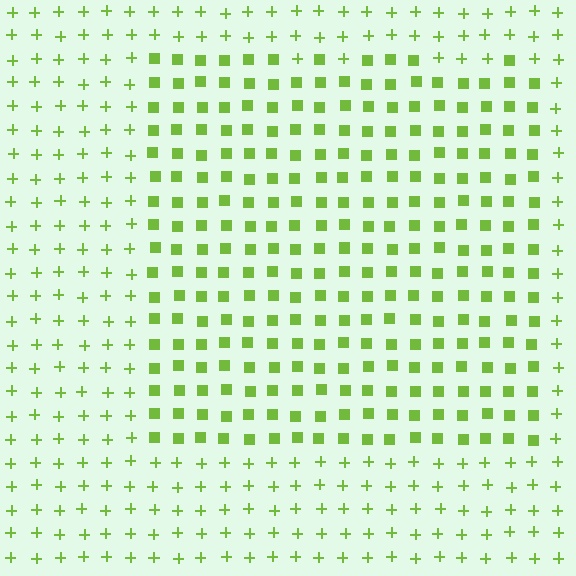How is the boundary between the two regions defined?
The boundary is defined by a change in element shape: squares inside vs. plus signs outside. All elements share the same color and spacing.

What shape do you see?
I see a rectangle.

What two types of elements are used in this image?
The image uses squares inside the rectangle region and plus signs outside it.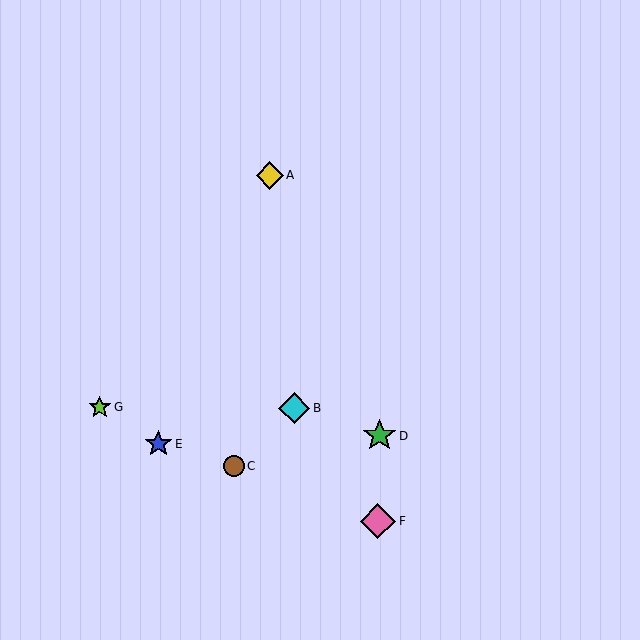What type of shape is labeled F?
Shape F is a pink diamond.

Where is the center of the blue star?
The center of the blue star is at (158, 444).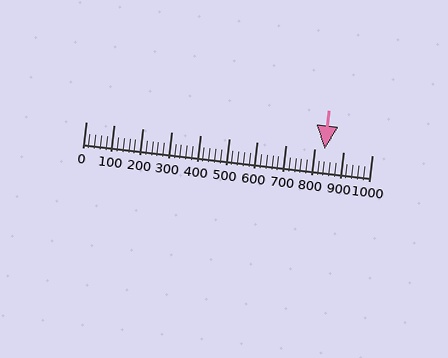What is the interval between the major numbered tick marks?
The major tick marks are spaced 100 units apart.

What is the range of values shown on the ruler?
The ruler shows values from 0 to 1000.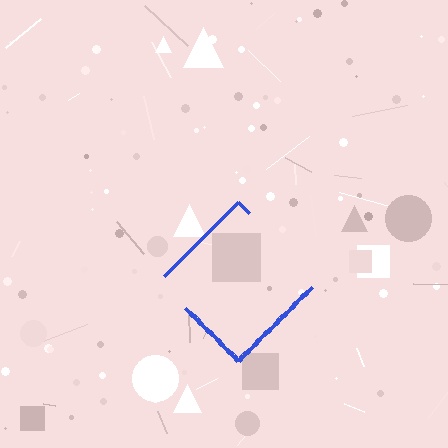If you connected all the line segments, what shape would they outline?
They would outline a diamond.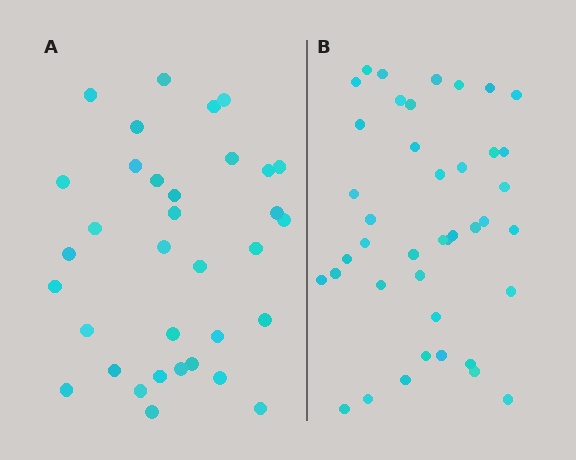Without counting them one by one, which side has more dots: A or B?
Region B (the right region) has more dots.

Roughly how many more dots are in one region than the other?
Region B has roughly 8 or so more dots than region A.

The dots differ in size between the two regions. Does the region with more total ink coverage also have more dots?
No. Region A has more total ink coverage because its dots are larger, but region B actually contains more individual dots. Total area can be misleading — the number of items is what matters here.